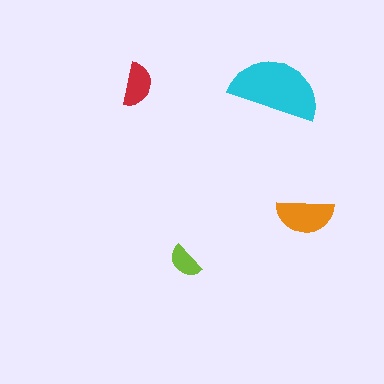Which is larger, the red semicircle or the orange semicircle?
The orange one.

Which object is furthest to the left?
The red semicircle is leftmost.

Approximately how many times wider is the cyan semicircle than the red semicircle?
About 2 times wider.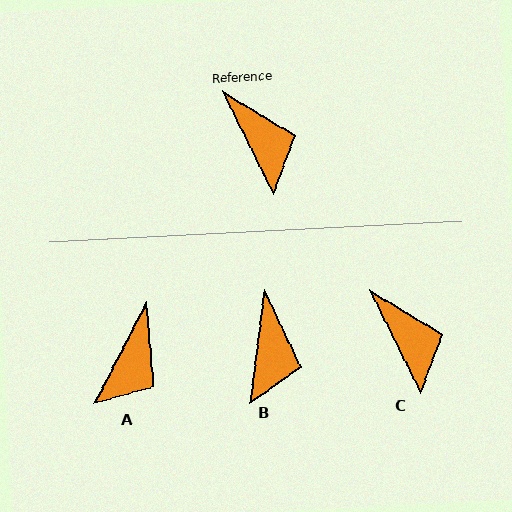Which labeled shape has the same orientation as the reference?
C.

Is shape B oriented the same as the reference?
No, it is off by about 33 degrees.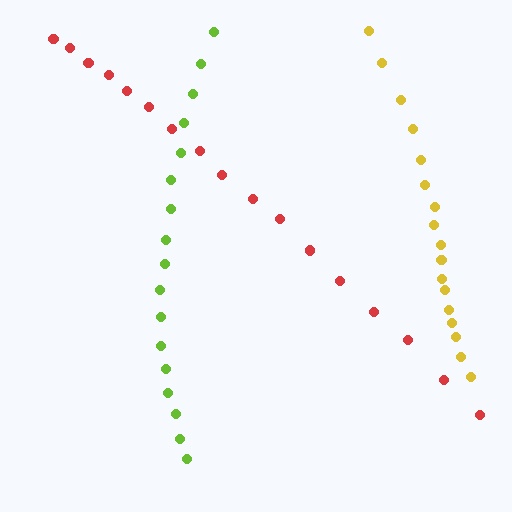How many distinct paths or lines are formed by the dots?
There are 3 distinct paths.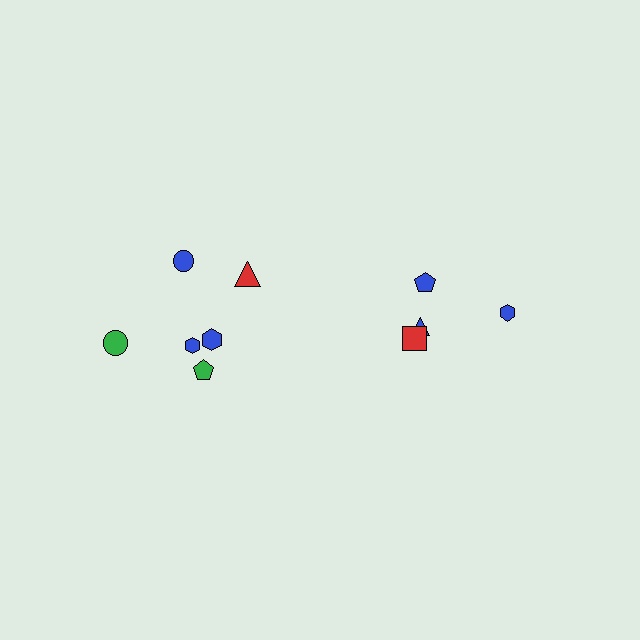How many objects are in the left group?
There are 6 objects.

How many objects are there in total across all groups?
There are 10 objects.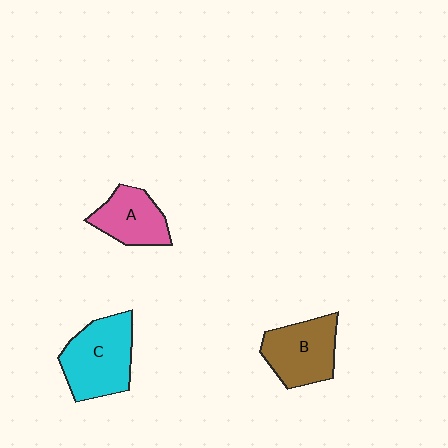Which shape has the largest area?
Shape C (cyan).